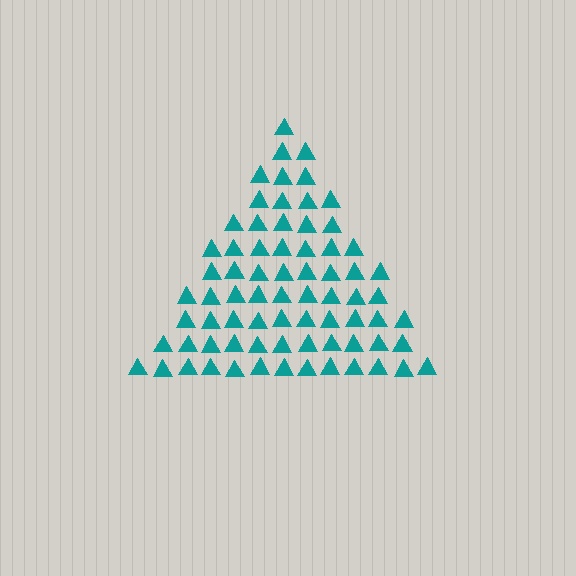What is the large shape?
The large shape is a triangle.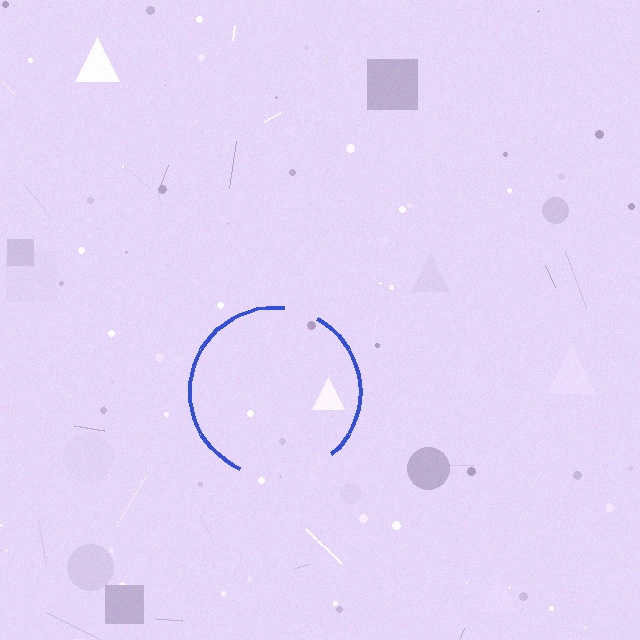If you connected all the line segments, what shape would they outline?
They would outline a circle.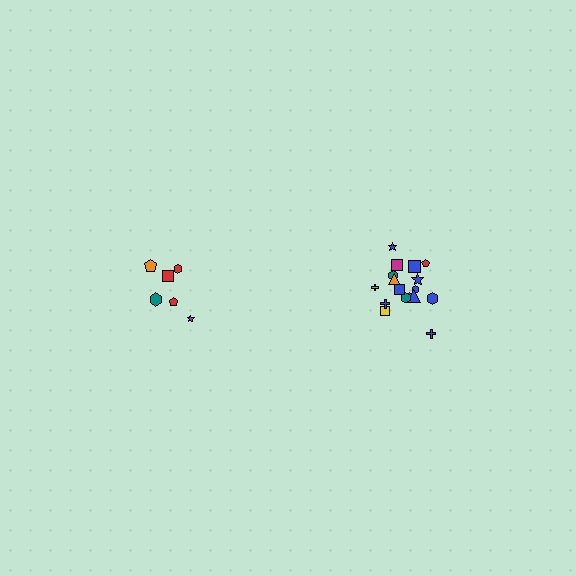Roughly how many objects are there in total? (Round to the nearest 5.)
Roughly 25 objects in total.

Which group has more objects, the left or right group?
The right group.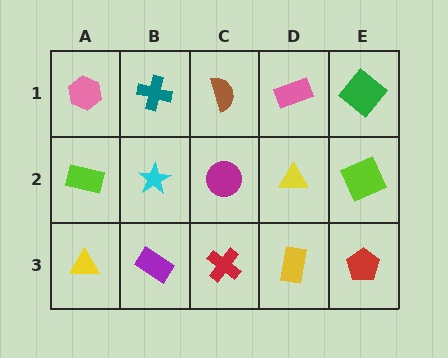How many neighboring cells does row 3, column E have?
2.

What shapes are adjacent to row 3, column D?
A yellow triangle (row 2, column D), a red cross (row 3, column C), a red pentagon (row 3, column E).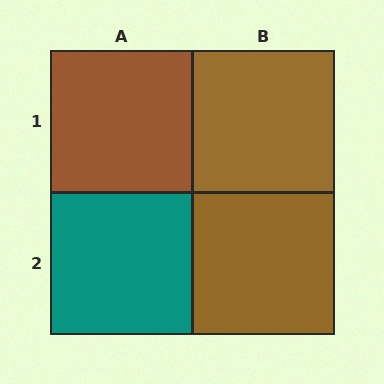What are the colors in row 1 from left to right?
Brown, brown.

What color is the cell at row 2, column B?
Brown.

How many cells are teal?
1 cell is teal.